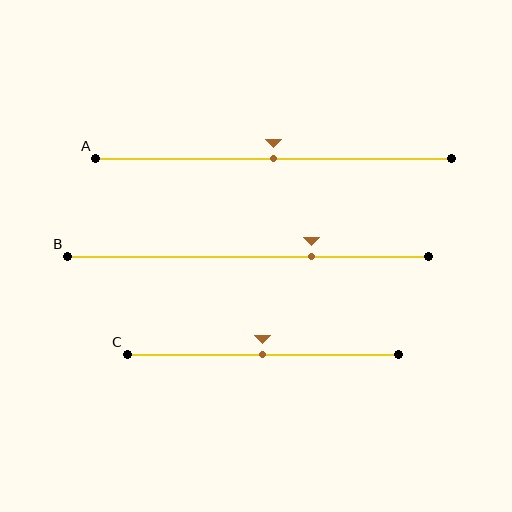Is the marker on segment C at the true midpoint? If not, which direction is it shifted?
Yes, the marker on segment C is at the true midpoint.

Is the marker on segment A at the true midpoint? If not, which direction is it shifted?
Yes, the marker on segment A is at the true midpoint.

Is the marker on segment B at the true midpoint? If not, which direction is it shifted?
No, the marker on segment B is shifted to the right by about 18% of the segment length.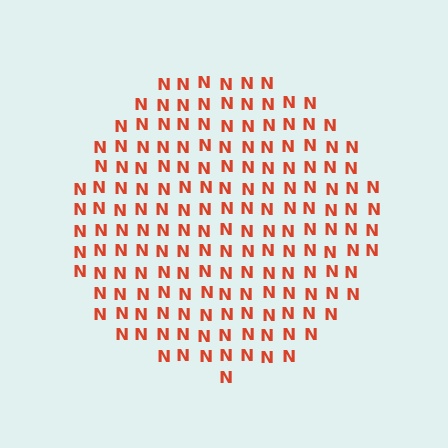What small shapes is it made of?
It is made of small letter N's.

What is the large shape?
The large shape is a circle.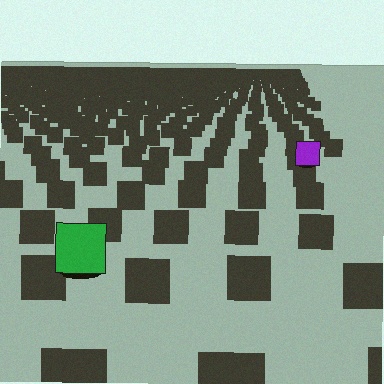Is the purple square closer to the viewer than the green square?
No. The green square is closer — you can tell from the texture gradient: the ground texture is coarser near it.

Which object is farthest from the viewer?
The purple square is farthest from the viewer. It appears smaller and the ground texture around it is denser.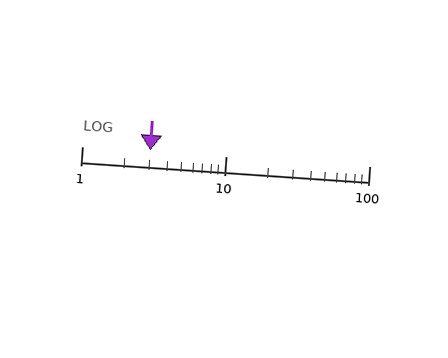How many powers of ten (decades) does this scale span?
The scale spans 2 decades, from 1 to 100.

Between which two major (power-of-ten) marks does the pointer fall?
The pointer is between 1 and 10.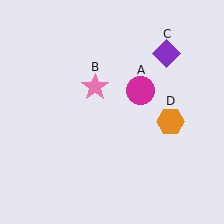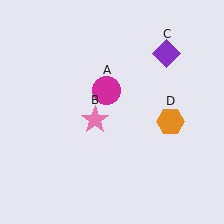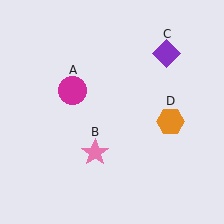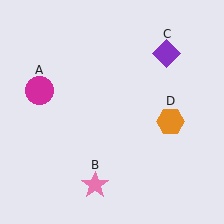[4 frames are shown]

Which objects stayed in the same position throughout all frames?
Purple diamond (object C) and orange hexagon (object D) remained stationary.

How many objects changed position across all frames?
2 objects changed position: magenta circle (object A), pink star (object B).